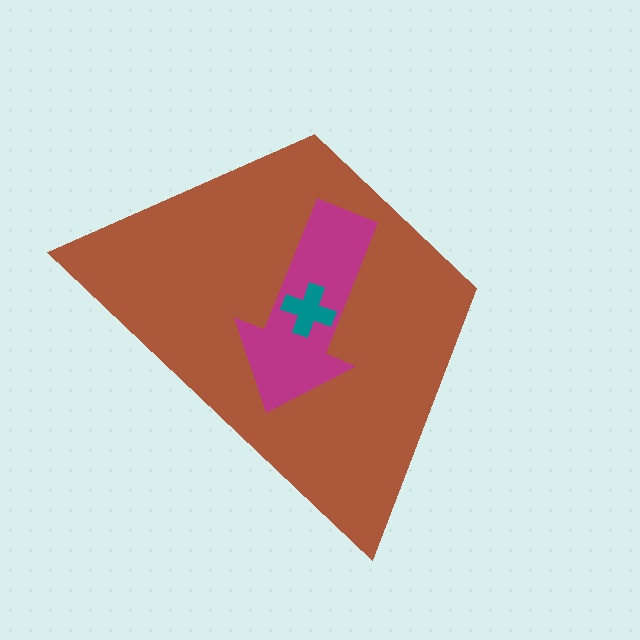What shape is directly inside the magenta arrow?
The teal cross.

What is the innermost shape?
The teal cross.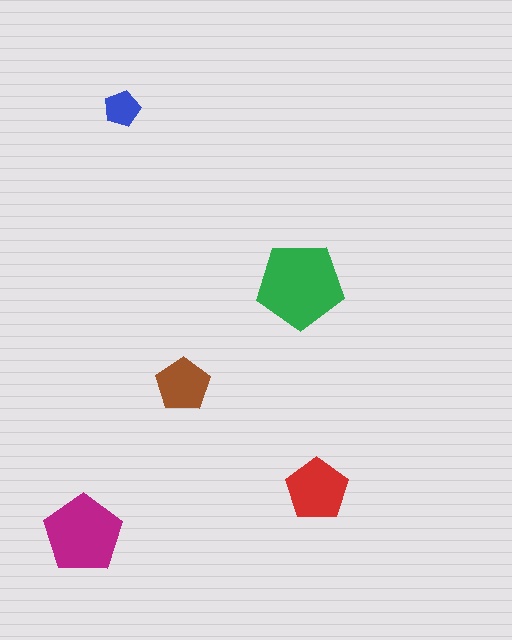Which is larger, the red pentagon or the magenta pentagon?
The magenta one.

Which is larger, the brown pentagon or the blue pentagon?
The brown one.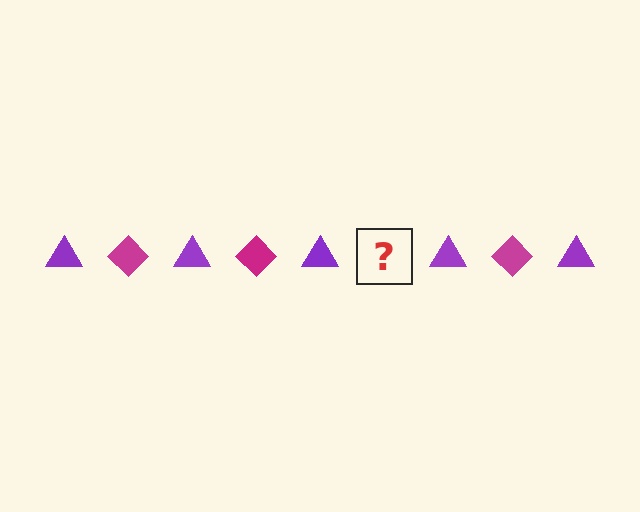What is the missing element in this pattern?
The missing element is a magenta diamond.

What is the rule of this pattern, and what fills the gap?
The rule is that the pattern alternates between purple triangle and magenta diamond. The gap should be filled with a magenta diamond.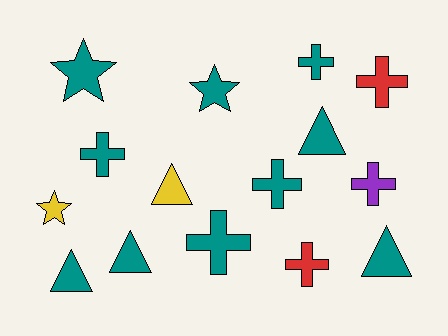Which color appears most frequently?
Teal, with 10 objects.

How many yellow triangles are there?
There is 1 yellow triangle.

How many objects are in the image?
There are 15 objects.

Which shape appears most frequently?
Cross, with 7 objects.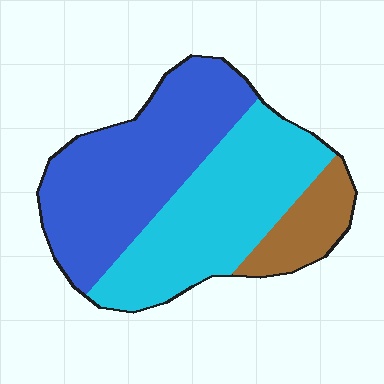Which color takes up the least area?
Brown, at roughly 15%.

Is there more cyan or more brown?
Cyan.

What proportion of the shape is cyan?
Cyan takes up about two fifths (2/5) of the shape.